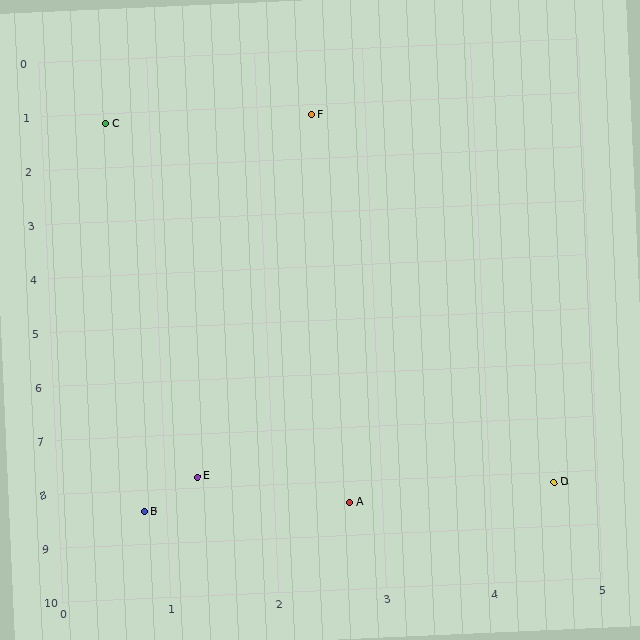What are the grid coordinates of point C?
Point C is at approximately (0.6, 1.2).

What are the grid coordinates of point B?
Point B is at approximately (0.8, 8.4).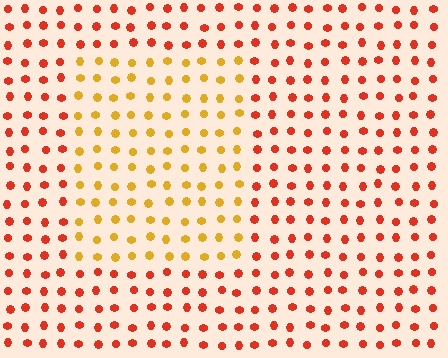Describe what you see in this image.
The image is filled with small red elements in a uniform arrangement. A rectangle-shaped region is visible where the elements are tinted to a slightly different hue, forming a subtle color boundary.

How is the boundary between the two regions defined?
The boundary is defined purely by a slight shift in hue (about 39 degrees). Spacing, size, and orientation are identical on both sides.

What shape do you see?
I see a rectangle.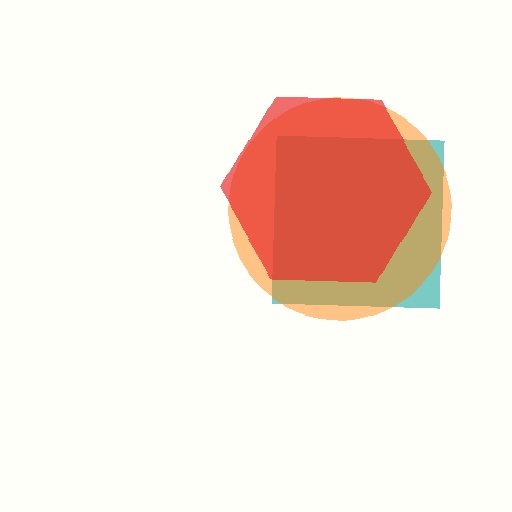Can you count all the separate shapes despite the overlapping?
Yes, there are 3 separate shapes.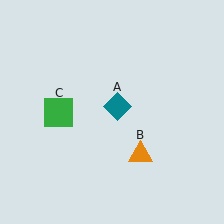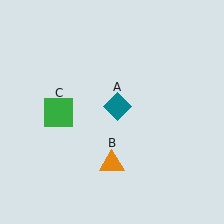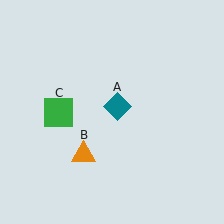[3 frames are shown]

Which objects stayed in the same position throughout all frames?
Teal diamond (object A) and green square (object C) remained stationary.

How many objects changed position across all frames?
1 object changed position: orange triangle (object B).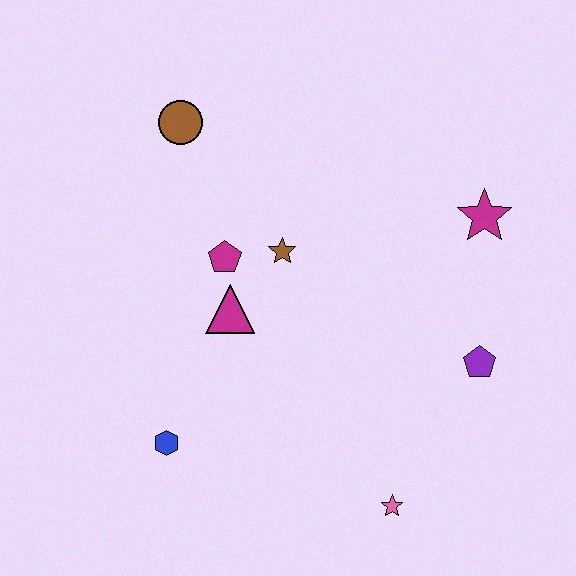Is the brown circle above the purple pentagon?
Yes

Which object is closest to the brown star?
The magenta pentagon is closest to the brown star.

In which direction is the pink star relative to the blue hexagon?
The pink star is to the right of the blue hexagon.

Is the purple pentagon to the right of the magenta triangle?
Yes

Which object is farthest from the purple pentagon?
The brown circle is farthest from the purple pentagon.